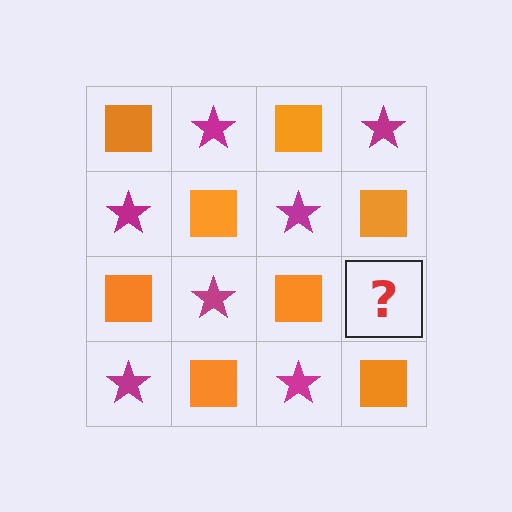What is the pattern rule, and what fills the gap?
The rule is that it alternates orange square and magenta star in a checkerboard pattern. The gap should be filled with a magenta star.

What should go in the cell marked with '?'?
The missing cell should contain a magenta star.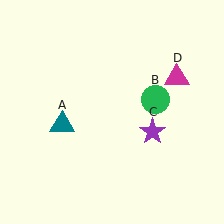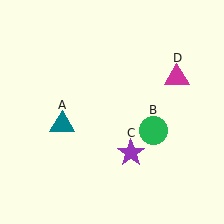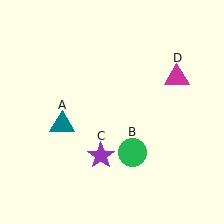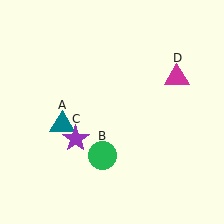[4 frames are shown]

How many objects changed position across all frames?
2 objects changed position: green circle (object B), purple star (object C).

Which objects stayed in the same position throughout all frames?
Teal triangle (object A) and magenta triangle (object D) remained stationary.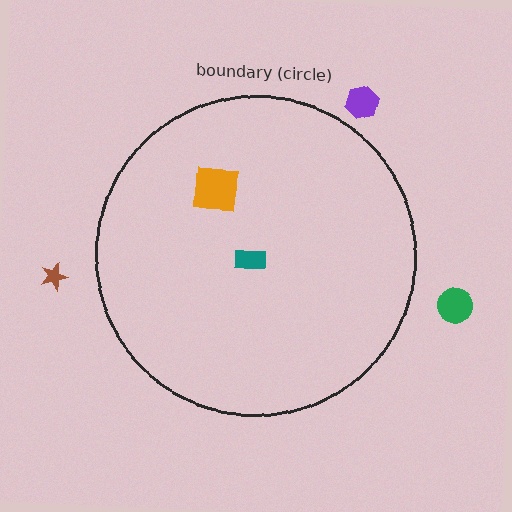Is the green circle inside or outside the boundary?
Outside.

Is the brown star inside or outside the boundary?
Outside.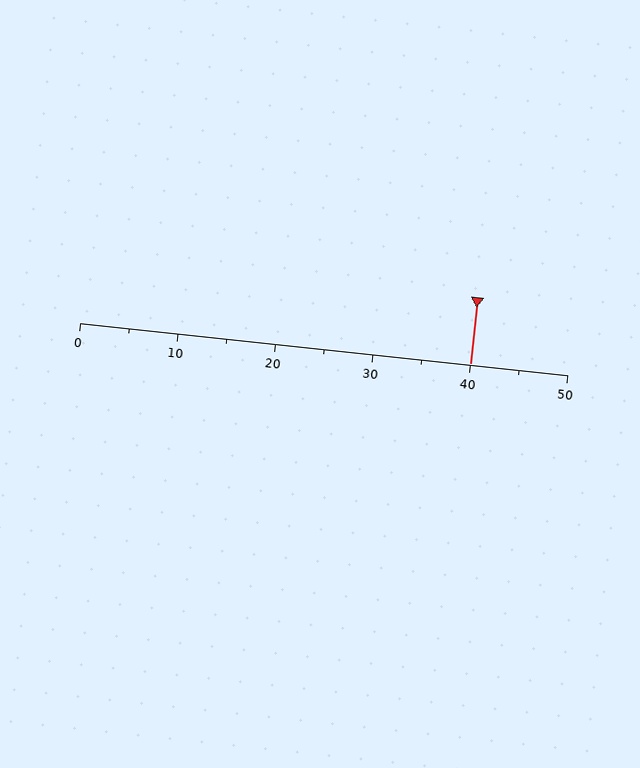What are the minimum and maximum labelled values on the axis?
The axis runs from 0 to 50.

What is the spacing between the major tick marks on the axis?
The major ticks are spaced 10 apart.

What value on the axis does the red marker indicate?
The marker indicates approximately 40.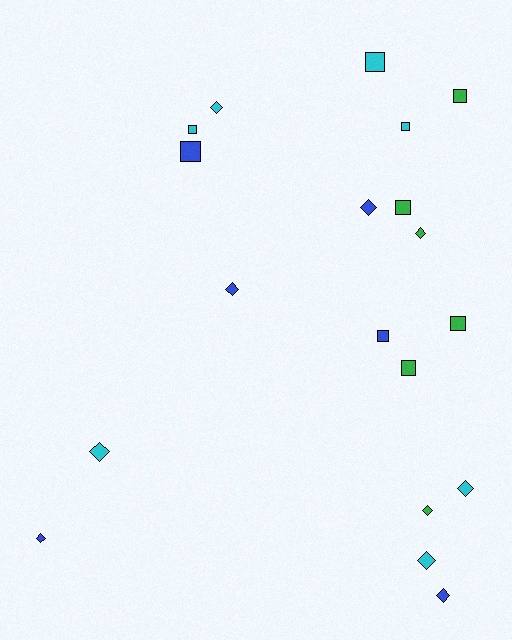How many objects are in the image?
There are 19 objects.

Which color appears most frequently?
Cyan, with 7 objects.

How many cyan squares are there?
There are 3 cyan squares.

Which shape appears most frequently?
Diamond, with 10 objects.